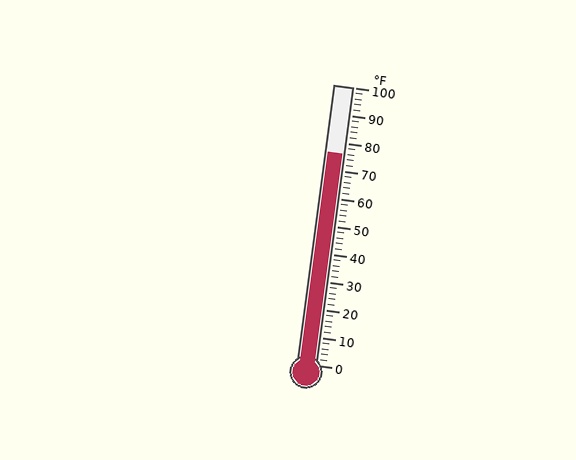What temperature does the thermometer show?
The thermometer shows approximately 76°F.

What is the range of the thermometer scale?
The thermometer scale ranges from 0°F to 100°F.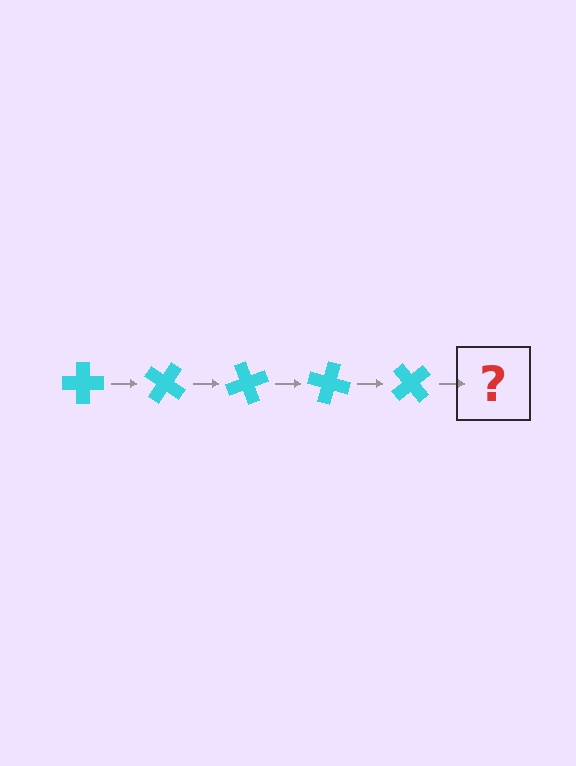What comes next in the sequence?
The next element should be a cyan cross rotated 175 degrees.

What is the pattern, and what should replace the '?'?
The pattern is that the cross rotates 35 degrees each step. The '?' should be a cyan cross rotated 175 degrees.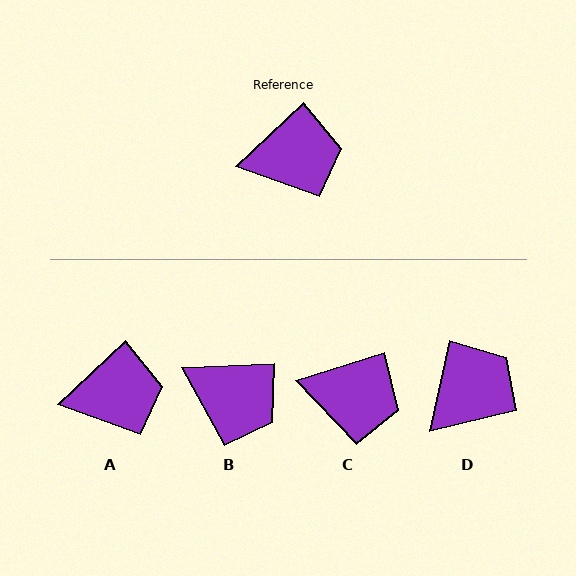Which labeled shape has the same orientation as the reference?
A.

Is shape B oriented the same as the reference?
No, it is off by about 41 degrees.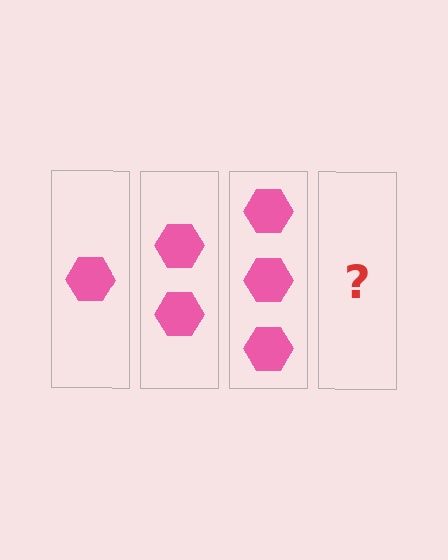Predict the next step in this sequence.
The next step is 4 hexagons.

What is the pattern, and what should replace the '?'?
The pattern is that each step adds one more hexagon. The '?' should be 4 hexagons.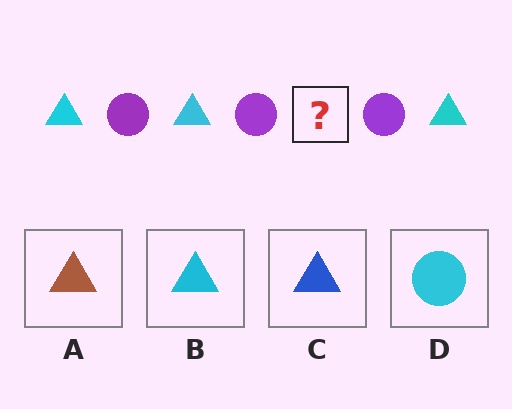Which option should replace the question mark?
Option B.